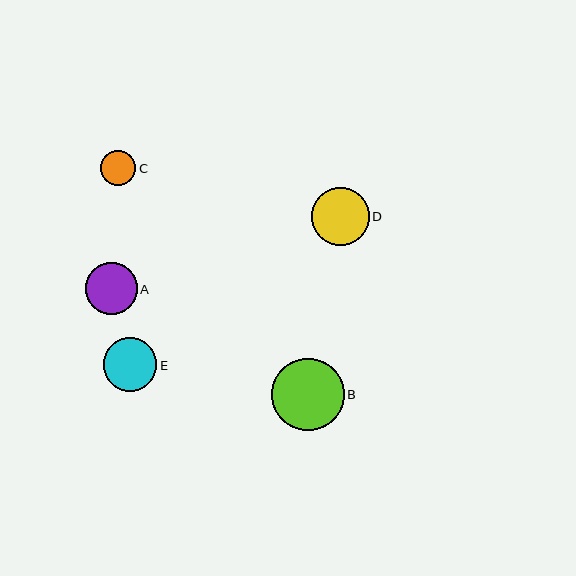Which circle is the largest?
Circle B is the largest with a size of approximately 73 pixels.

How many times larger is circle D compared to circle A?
Circle D is approximately 1.1 times the size of circle A.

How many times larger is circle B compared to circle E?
Circle B is approximately 1.4 times the size of circle E.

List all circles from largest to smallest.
From largest to smallest: B, D, E, A, C.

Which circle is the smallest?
Circle C is the smallest with a size of approximately 36 pixels.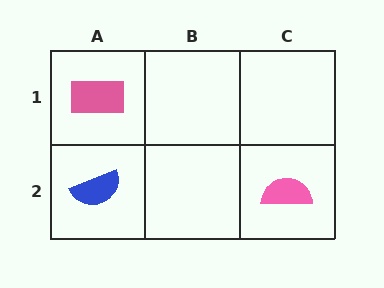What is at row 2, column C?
A pink semicircle.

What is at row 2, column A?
A blue semicircle.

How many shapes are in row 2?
2 shapes.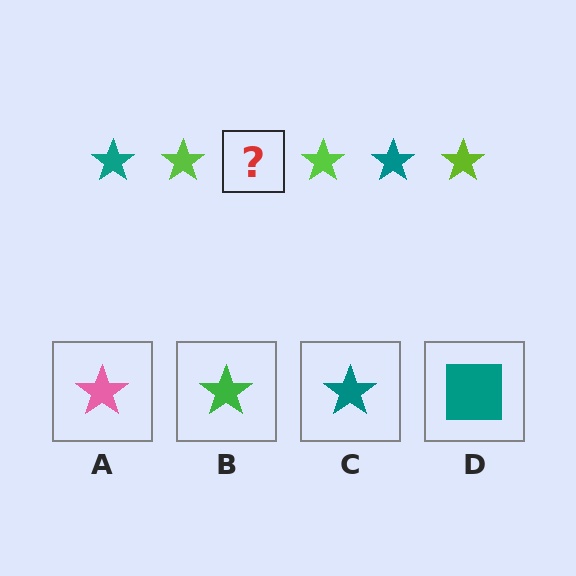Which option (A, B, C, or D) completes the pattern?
C.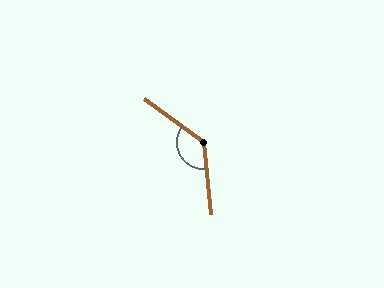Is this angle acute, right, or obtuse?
It is obtuse.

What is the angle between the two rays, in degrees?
Approximately 131 degrees.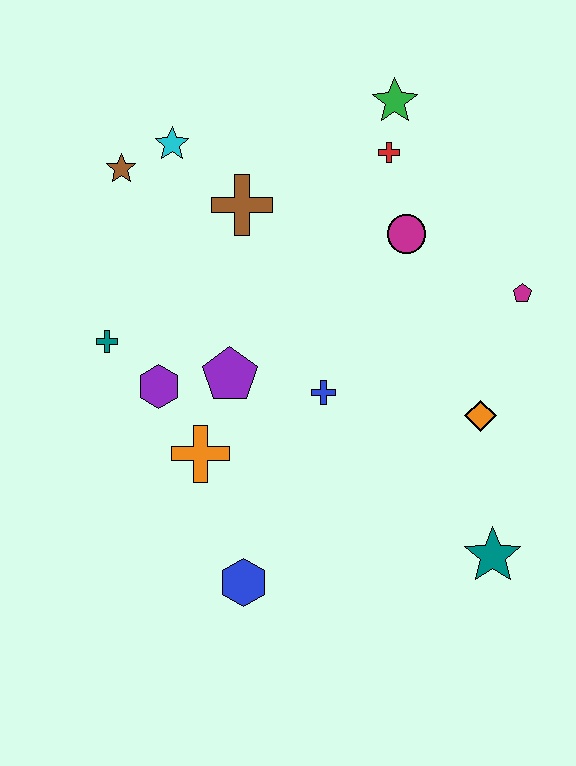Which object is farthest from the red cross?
The blue hexagon is farthest from the red cross.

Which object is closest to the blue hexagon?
The orange cross is closest to the blue hexagon.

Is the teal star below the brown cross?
Yes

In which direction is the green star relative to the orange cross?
The green star is above the orange cross.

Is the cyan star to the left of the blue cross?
Yes